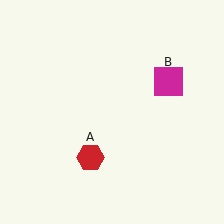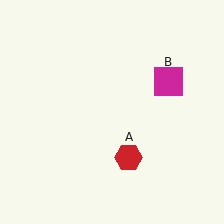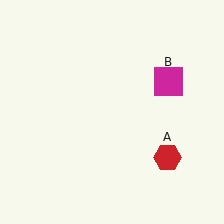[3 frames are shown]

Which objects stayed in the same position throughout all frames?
Magenta square (object B) remained stationary.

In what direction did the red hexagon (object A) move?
The red hexagon (object A) moved right.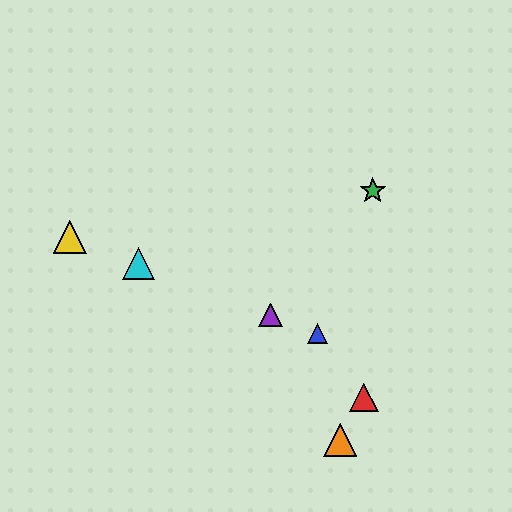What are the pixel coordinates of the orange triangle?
The orange triangle is at (340, 440).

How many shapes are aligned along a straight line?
4 shapes (the blue triangle, the yellow triangle, the purple triangle, the cyan triangle) are aligned along a straight line.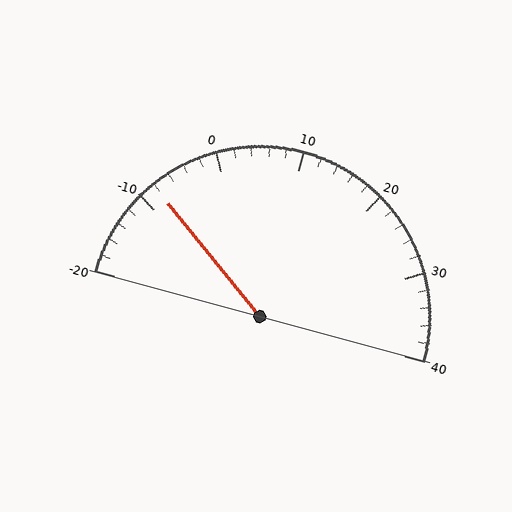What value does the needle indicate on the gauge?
The needle indicates approximately -8.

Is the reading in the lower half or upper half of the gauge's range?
The reading is in the lower half of the range (-20 to 40).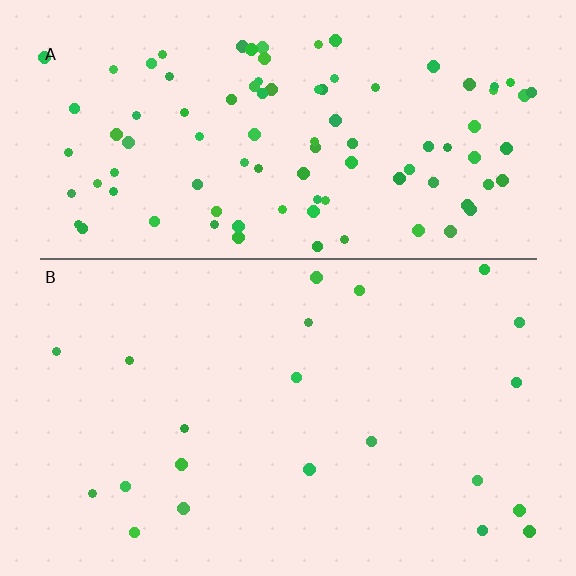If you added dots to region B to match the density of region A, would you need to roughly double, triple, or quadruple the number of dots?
Approximately quadruple.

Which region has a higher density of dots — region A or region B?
A (the top).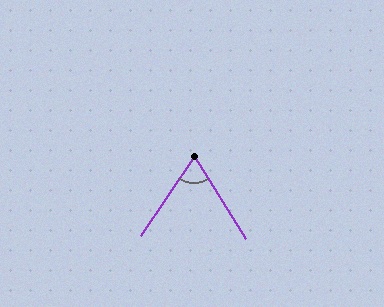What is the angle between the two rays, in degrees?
Approximately 66 degrees.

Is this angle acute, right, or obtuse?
It is acute.